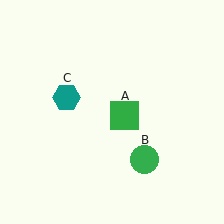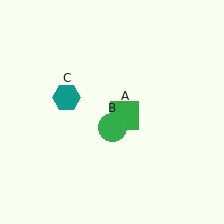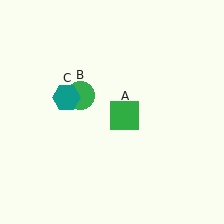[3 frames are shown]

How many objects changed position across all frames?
1 object changed position: green circle (object B).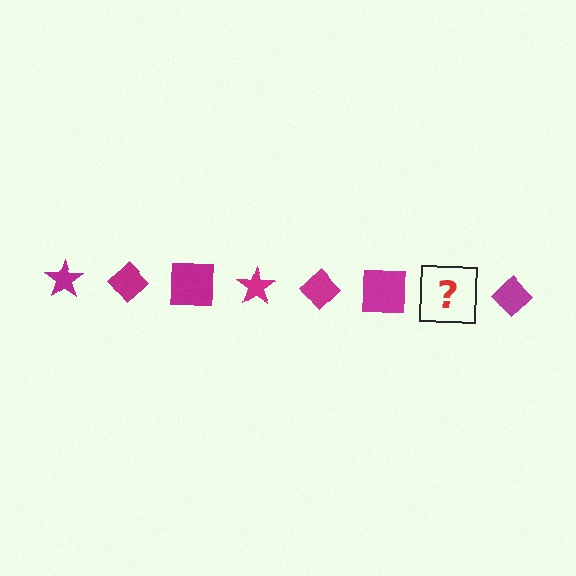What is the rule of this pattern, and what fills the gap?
The rule is that the pattern cycles through star, diamond, square shapes in magenta. The gap should be filled with a magenta star.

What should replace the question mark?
The question mark should be replaced with a magenta star.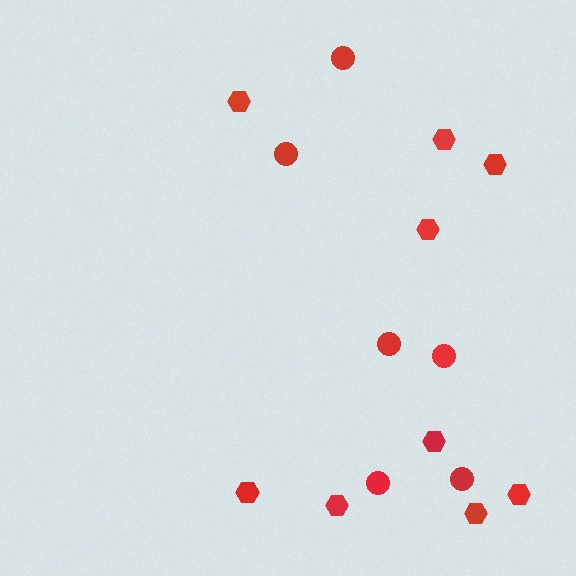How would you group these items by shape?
There are 2 groups: one group of circles (6) and one group of hexagons (9).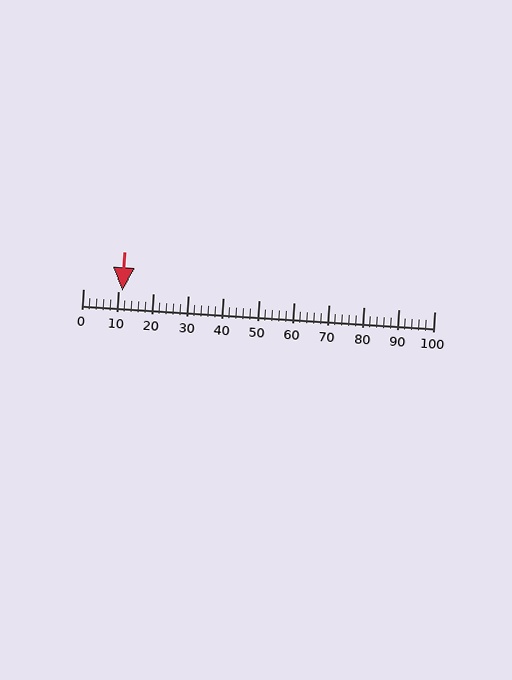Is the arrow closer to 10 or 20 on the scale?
The arrow is closer to 10.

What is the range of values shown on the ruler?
The ruler shows values from 0 to 100.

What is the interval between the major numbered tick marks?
The major tick marks are spaced 10 units apart.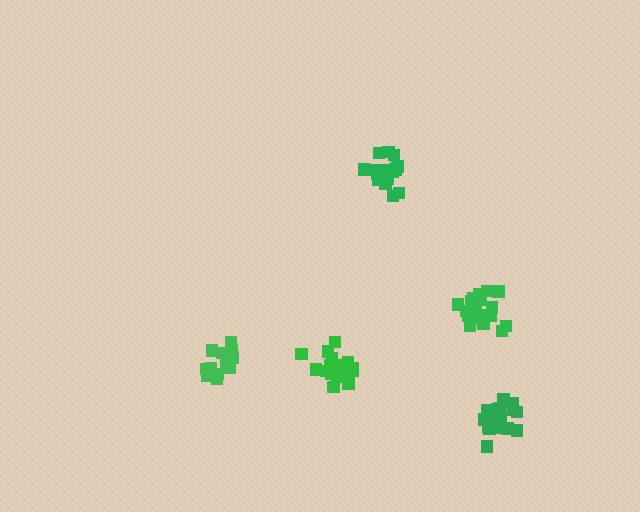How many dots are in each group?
Group 1: 20 dots, Group 2: 17 dots, Group 3: 18 dots, Group 4: 21 dots, Group 5: 20 dots (96 total).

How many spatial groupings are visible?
There are 5 spatial groupings.